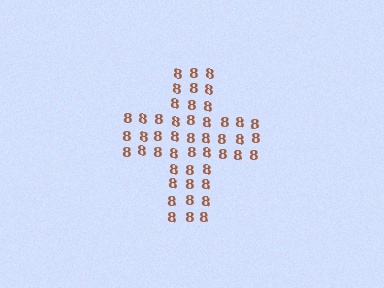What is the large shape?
The large shape is a cross.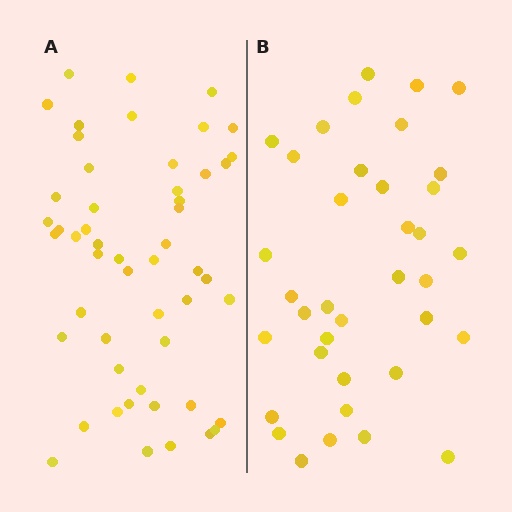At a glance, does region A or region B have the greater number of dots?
Region A (the left region) has more dots.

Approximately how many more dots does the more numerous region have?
Region A has approximately 15 more dots than region B.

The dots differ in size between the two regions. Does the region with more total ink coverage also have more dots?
No. Region B has more total ink coverage because its dots are larger, but region A actually contains more individual dots. Total area can be misleading — the number of items is what matters here.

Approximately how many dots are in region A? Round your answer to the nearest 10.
About 50 dots. (The exact count is 52, which rounds to 50.)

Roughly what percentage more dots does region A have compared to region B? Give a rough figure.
About 40% more.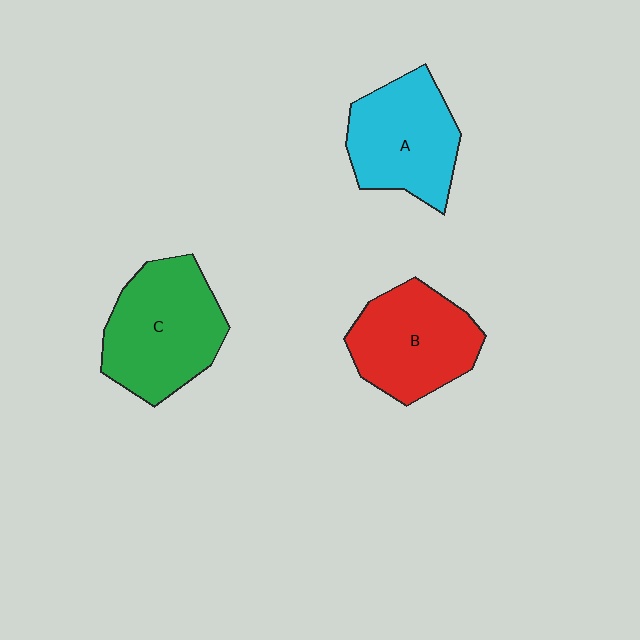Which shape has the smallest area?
Shape A (cyan).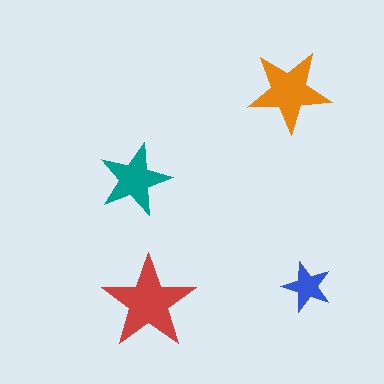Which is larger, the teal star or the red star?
The red one.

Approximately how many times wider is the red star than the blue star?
About 2 times wider.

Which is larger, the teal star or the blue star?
The teal one.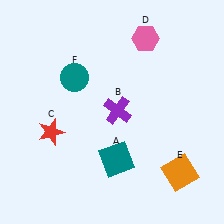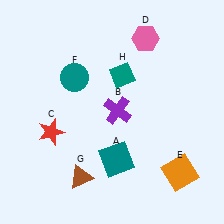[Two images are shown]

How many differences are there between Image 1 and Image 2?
There are 2 differences between the two images.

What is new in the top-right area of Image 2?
A teal diamond (H) was added in the top-right area of Image 2.